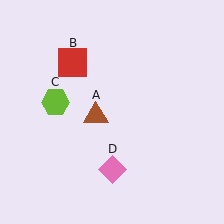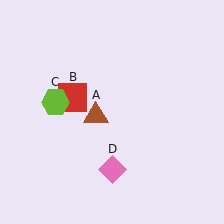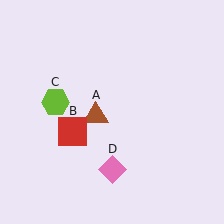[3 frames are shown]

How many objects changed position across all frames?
1 object changed position: red square (object B).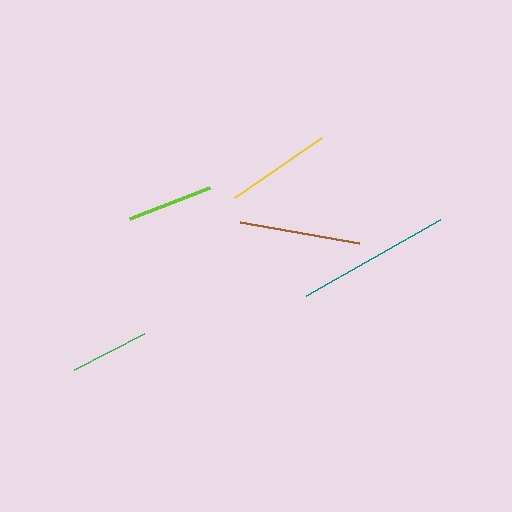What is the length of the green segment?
The green segment is approximately 79 pixels long.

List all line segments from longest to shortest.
From longest to shortest: teal, brown, yellow, lime, green.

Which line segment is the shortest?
The green line is the shortest at approximately 79 pixels.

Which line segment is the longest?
The teal line is the longest at approximately 154 pixels.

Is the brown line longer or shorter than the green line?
The brown line is longer than the green line.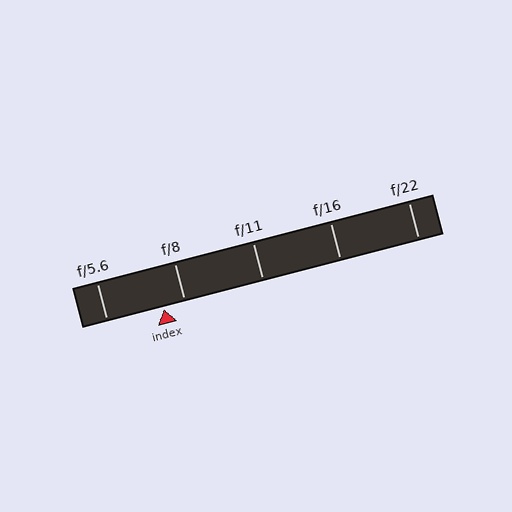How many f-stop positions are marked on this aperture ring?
There are 5 f-stop positions marked.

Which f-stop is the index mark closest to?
The index mark is closest to f/8.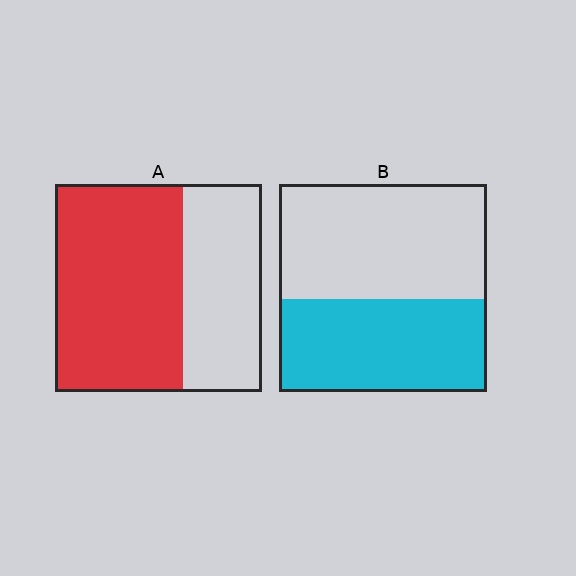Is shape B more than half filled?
No.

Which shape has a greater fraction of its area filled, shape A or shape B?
Shape A.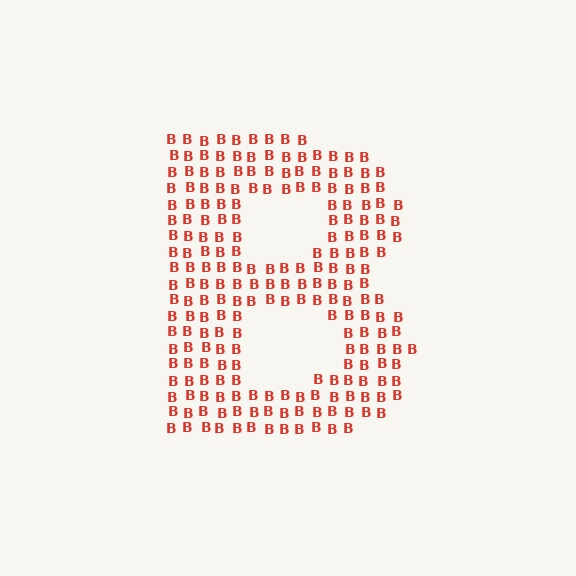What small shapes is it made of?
It is made of small letter B's.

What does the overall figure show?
The overall figure shows the letter B.